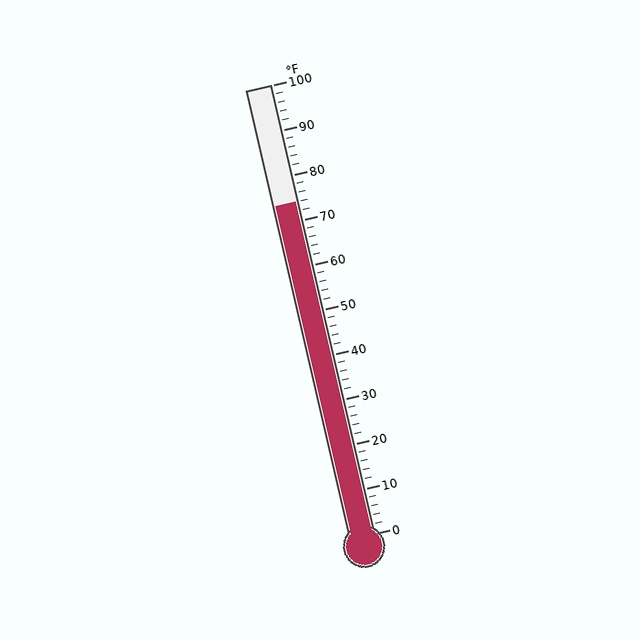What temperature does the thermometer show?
The thermometer shows approximately 74°F.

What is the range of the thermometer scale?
The thermometer scale ranges from 0°F to 100°F.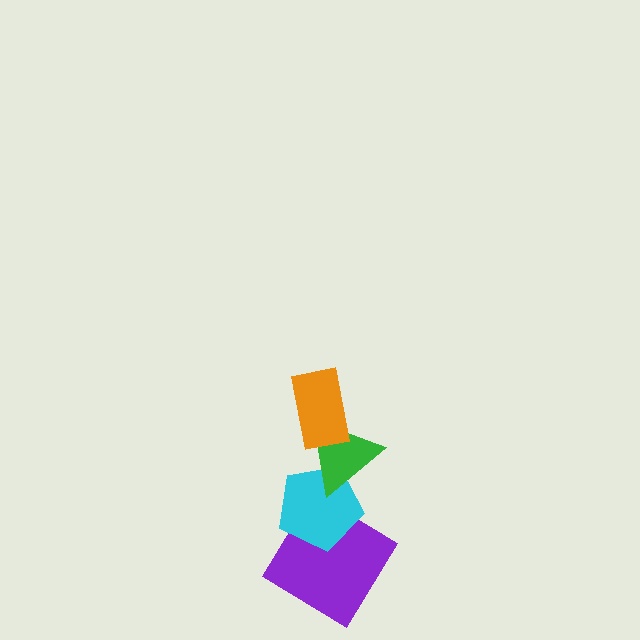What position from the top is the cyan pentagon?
The cyan pentagon is 3rd from the top.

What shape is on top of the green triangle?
The orange rectangle is on top of the green triangle.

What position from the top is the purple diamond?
The purple diamond is 4th from the top.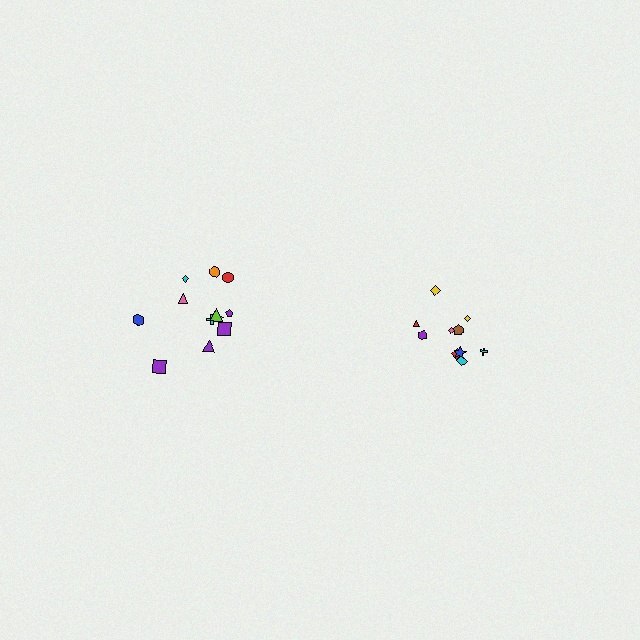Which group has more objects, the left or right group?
The left group.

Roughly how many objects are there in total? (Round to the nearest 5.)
Roughly 20 objects in total.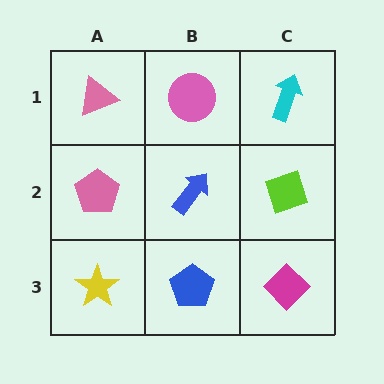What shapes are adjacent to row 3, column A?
A pink pentagon (row 2, column A), a blue pentagon (row 3, column B).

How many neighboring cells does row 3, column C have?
2.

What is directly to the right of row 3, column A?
A blue pentagon.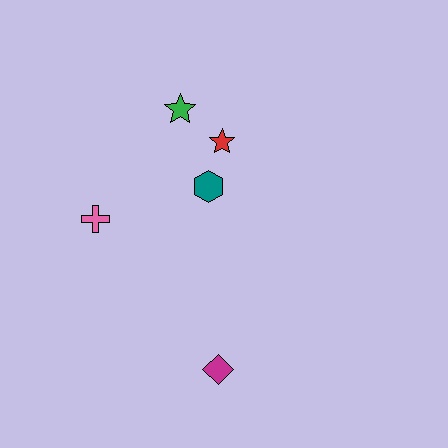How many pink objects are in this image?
There is 1 pink object.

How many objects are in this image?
There are 5 objects.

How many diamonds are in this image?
There is 1 diamond.